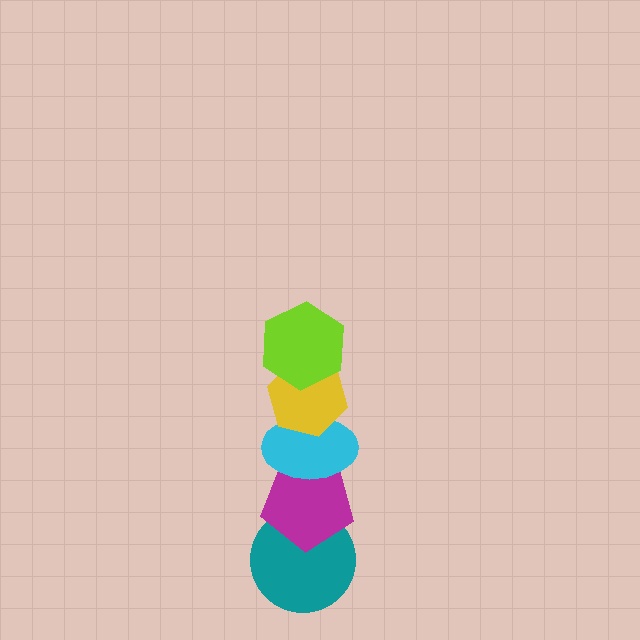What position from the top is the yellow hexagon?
The yellow hexagon is 2nd from the top.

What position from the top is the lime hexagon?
The lime hexagon is 1st from the top.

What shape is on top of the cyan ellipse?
The yellow hexagon is on top of the cyan ellipse.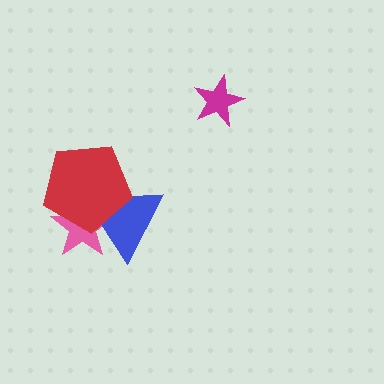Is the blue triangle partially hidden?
Yes, it is partially covered by another shape.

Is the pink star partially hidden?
Yes, it is partially covered by another shape.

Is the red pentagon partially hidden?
No, no other shape covers it.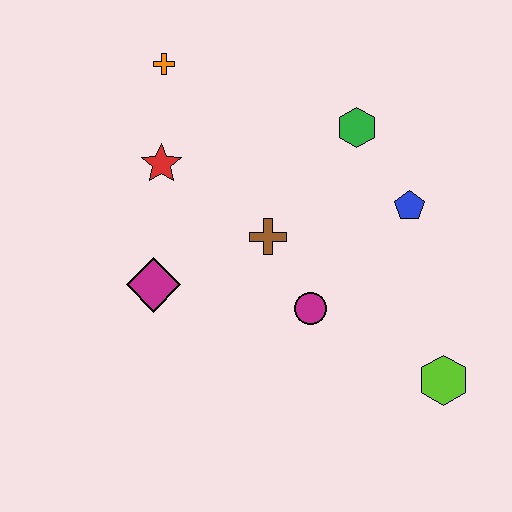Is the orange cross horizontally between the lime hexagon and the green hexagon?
No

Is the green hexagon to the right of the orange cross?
Yes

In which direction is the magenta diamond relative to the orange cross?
The magenta diamond is below the orange cross.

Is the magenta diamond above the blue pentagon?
No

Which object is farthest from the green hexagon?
The lime hexagon is farthest from the green hexagon.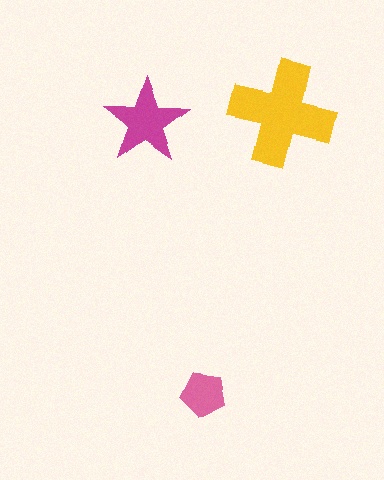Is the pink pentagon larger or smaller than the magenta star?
Smaller.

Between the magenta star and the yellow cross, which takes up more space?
The yellow cross.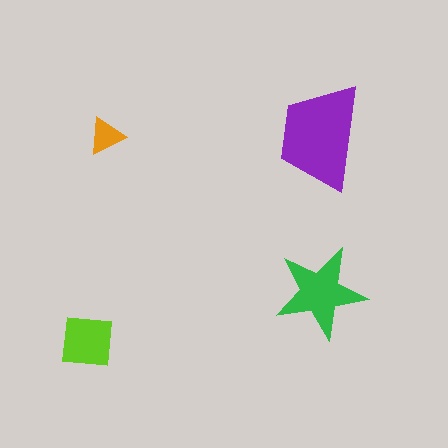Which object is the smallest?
The orange triangle.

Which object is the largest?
The purple trapezoid.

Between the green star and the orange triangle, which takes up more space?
The green star.